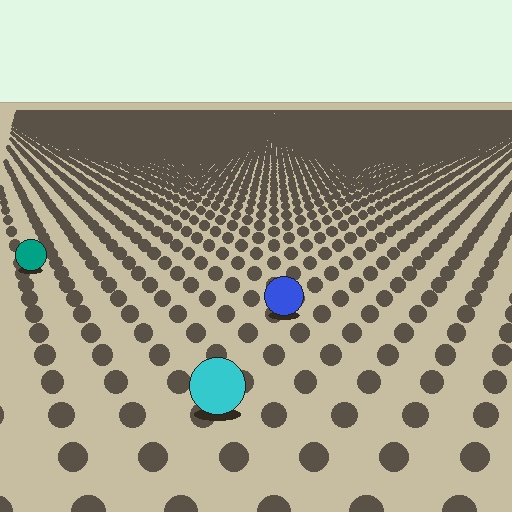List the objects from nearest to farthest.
From nearest to farthest: the cyan circle, the blue circle, the teal circle.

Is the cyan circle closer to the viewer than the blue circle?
Yes. The cyan circle is closer — you can tell from the texture gradient: the ground texture is coarser near it.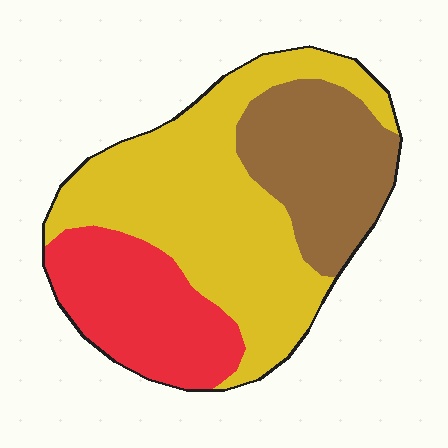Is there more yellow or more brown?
Yellow.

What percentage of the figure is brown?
Brown takes up between a quarter and a half of the figure.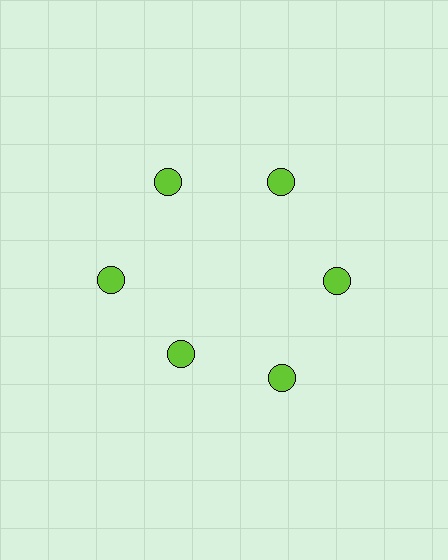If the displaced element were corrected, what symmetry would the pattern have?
It would have 6-fold rotational symmetry — the pattern would map onto itself every 60 degrees.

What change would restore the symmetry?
The symmetry would be restored by moving it outward, back onto the ring so that all 6 circles sit at equal angles and equal distance from the center.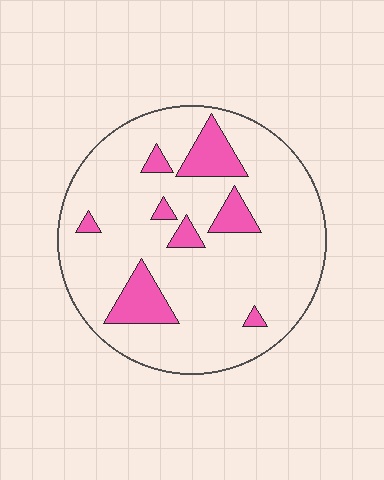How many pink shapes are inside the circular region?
8.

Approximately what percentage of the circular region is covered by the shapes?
Approximately 15%.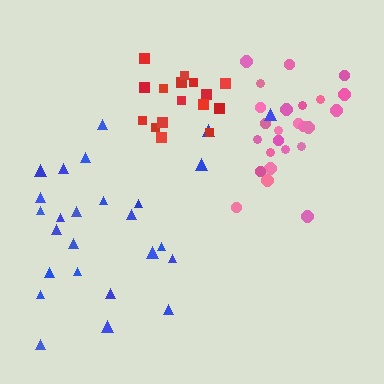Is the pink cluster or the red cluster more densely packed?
Red.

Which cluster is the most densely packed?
Red.